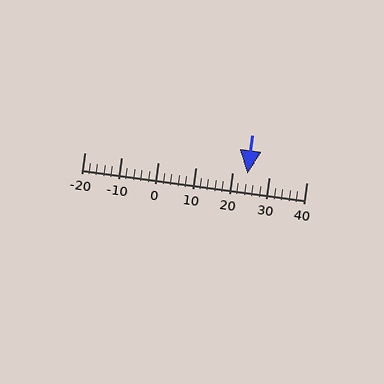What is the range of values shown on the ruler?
The ruler shows values from -20 to 40.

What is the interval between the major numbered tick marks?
The major tick marks are spaced 10 units apart.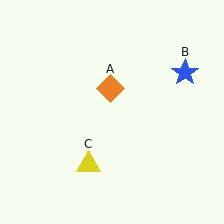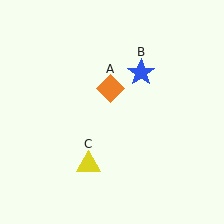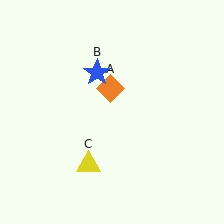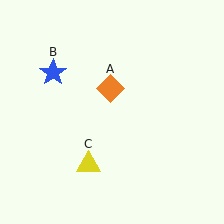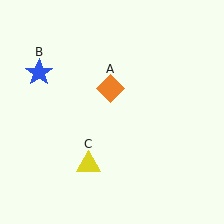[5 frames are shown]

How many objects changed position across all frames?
1 object changed position: blue star (object B).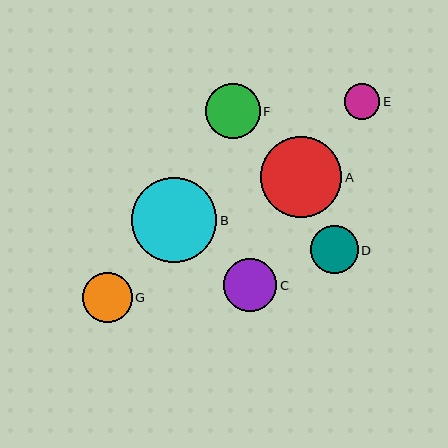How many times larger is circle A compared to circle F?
Circle A is approximately 1.5 times the size of circle F.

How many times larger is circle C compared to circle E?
Circle C is approximately 1.5 times the size of circle E.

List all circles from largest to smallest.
From largest to smallest: B, A, F, C, G, D, E.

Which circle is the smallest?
Circle E is the smallest with a size of approximately 36 pixels.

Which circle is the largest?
Circle B is the largest with a size of approximately 85 pixels.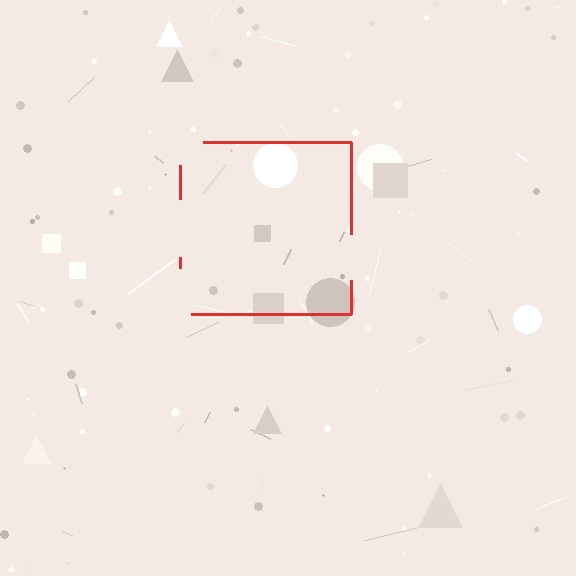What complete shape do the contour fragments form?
The contour fragments form a square.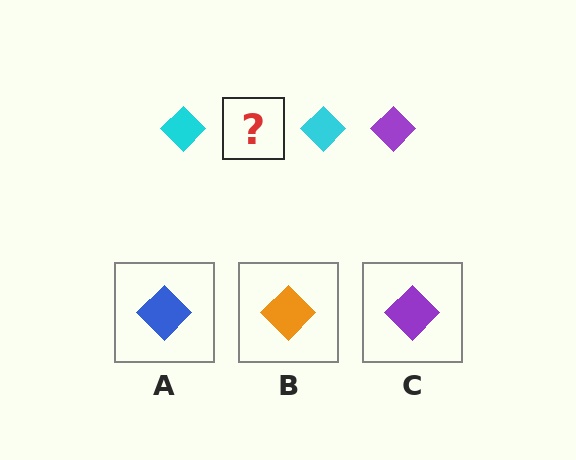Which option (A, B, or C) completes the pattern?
C.